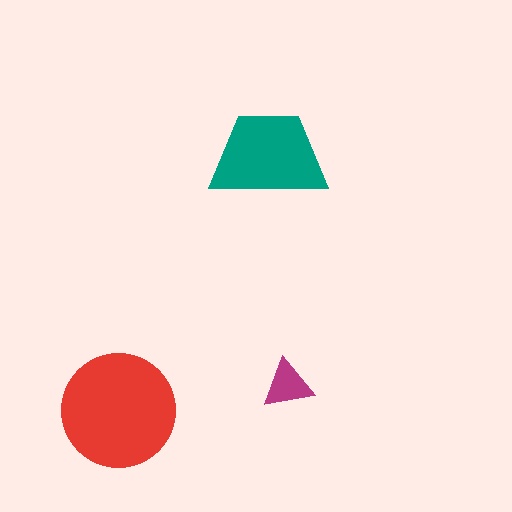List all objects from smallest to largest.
The magenta triangle, the teal trapezoid, the red circle.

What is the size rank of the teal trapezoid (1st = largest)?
2nd.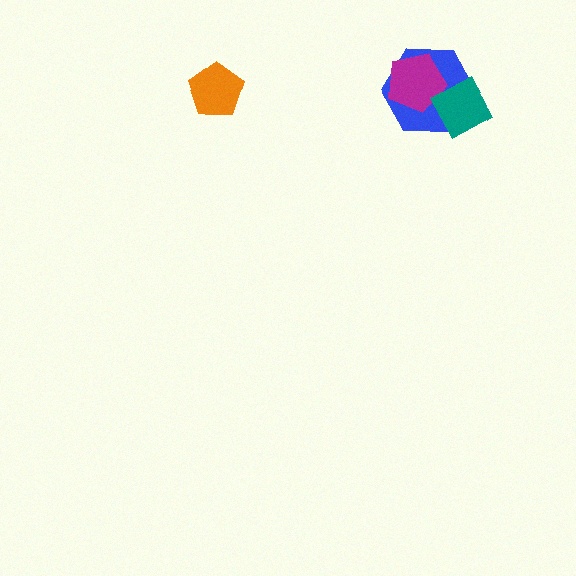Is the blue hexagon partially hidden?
Yes, it is partially covered by another shape.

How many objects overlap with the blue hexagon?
2 objects overlap with the blue hexagon.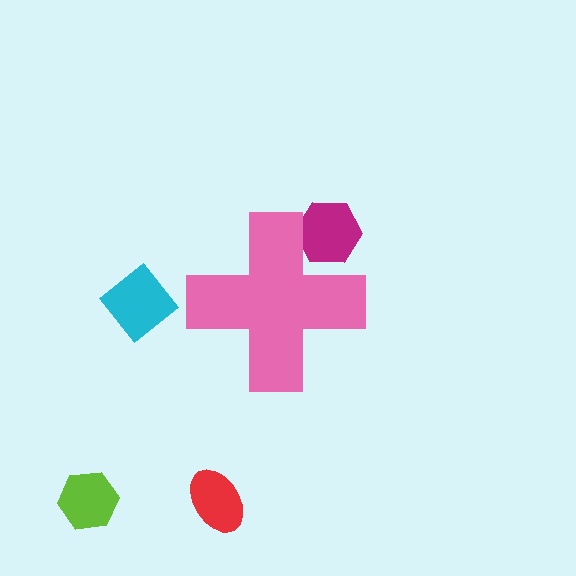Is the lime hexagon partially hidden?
No, the lime hexagon is fully visible.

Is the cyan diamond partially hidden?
No, the cyan diamond is fully visible.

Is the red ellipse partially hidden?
No, the red ellipse is fully visible.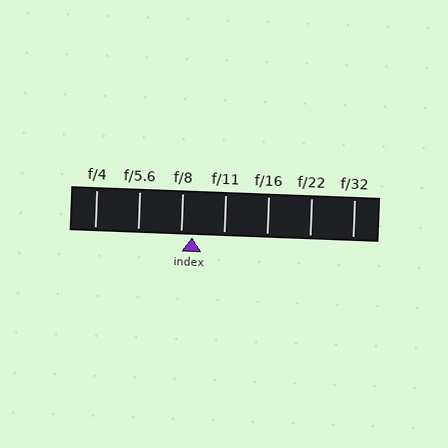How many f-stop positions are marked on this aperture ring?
There are 7 f-stop positions marked.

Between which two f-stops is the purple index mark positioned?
The index mark is between f/8 and f/11.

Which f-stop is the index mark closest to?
The index mark is closest to f/8.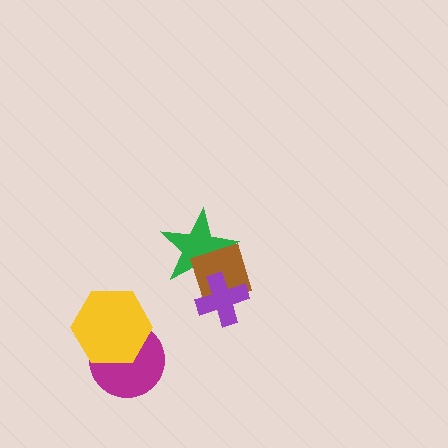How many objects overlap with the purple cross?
2 objects overlap with the purple cross.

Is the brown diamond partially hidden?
Yes, it is partially covered by another shape.